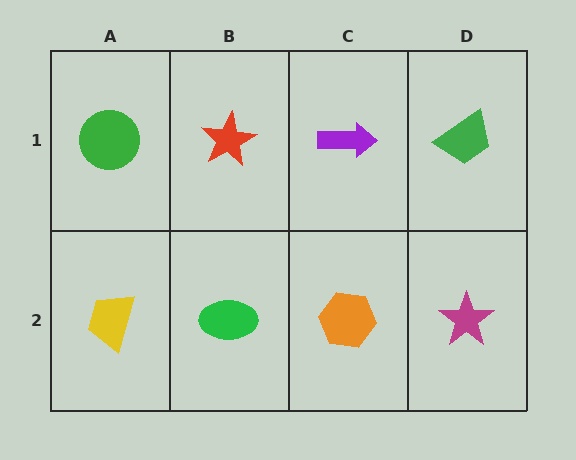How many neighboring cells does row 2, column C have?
3.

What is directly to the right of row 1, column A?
A red star.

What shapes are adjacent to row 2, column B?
A red star (row 1, column B), a yellow trapezoid (row 2, column A), an orange hexagon (row 2, column C).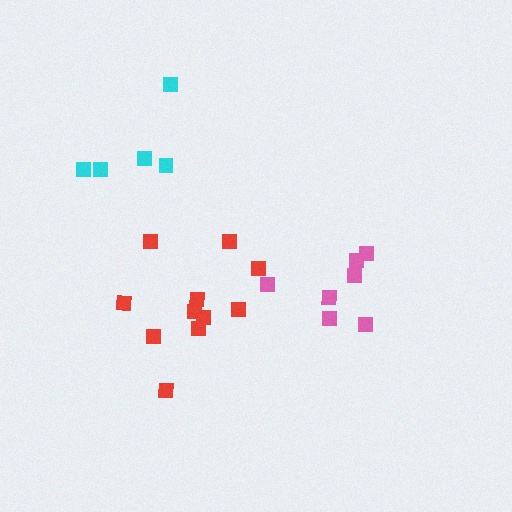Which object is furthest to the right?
The pink cluster is rightmost.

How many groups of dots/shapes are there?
There are 3 groups.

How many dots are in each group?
Group 1: 11 dots, Group 2: 7 dots, Group 3: 5 dots (23 total).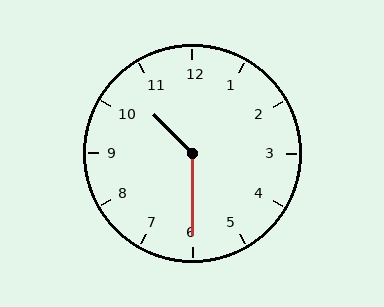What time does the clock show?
10:30.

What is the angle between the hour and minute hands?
Approximately 135 degrees.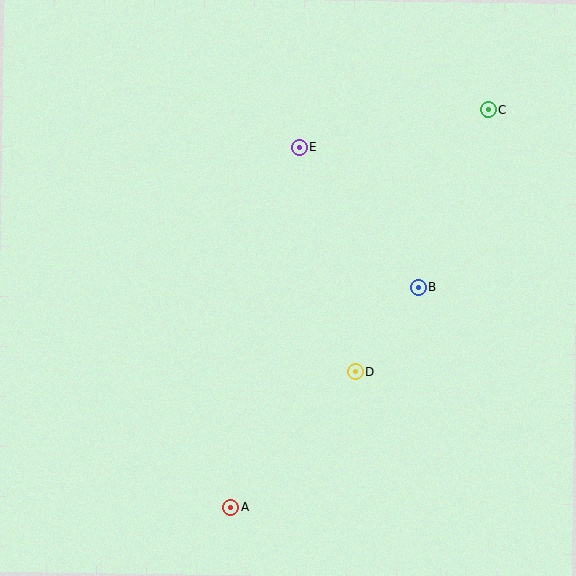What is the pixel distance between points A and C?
The distance between A and C is 474 pixels.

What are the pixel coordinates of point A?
Point A is at (231, 508).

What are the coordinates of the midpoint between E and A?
The midpoint between E and A is at (265, 327).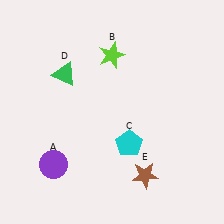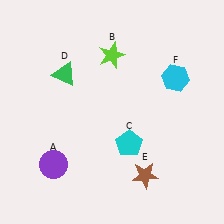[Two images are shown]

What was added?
A cyan hexagon (F) was added in Image 2.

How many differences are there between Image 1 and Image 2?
There is 1 difference between the two images.